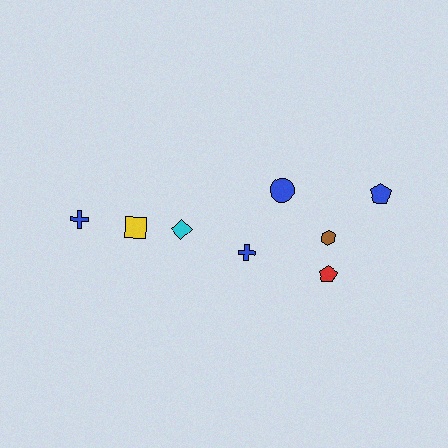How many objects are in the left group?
There are 3 objects.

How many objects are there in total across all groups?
There are 8 objects.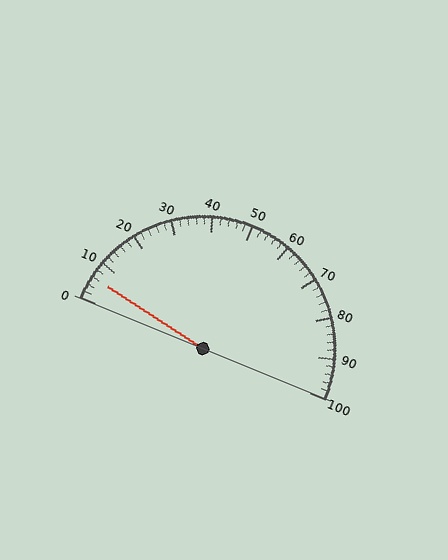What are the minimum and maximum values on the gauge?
The gauge ranges from 0 to 100.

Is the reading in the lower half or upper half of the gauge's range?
The reading is in the lower half of the range (0 to 100).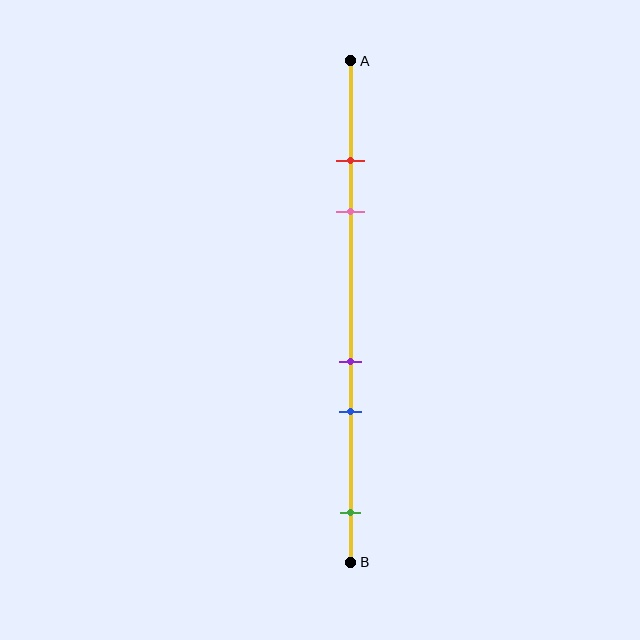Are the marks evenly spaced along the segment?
No, the marks are not evenly spaced.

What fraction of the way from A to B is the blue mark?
The blue mark is approximately 70% (0.7) of the way from A to B.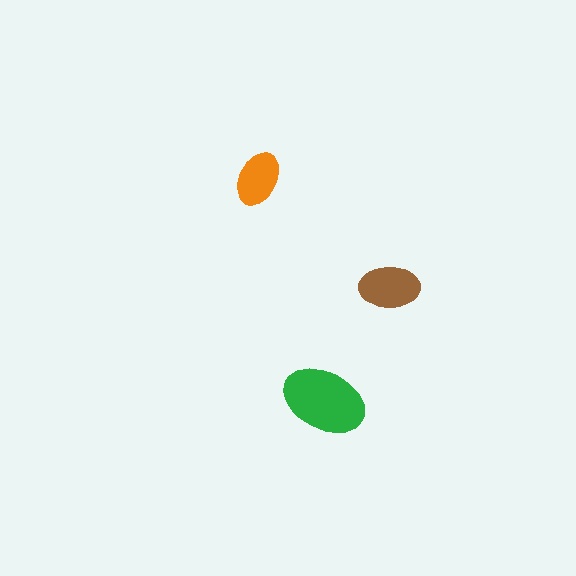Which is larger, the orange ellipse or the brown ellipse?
The brown one.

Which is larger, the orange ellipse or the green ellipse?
The green one.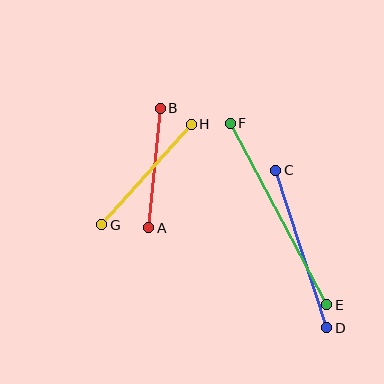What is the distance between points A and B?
The distance is approximately 120 pixels.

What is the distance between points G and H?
The distance is approximately 135 pixels.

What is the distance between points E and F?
The distance is approximately 205 pixels.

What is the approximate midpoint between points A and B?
The midpoint is at approximately (155, 168) pixels.